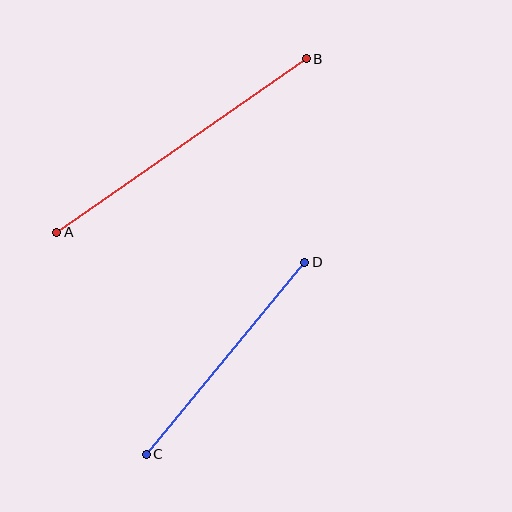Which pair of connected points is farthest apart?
Points A and B are farthest apart.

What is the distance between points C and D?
The distance is approximately 249 pixels.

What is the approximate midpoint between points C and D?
The midpoint is at approximately (225, 358) pixels.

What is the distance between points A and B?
The distance is approximately 304 pixels.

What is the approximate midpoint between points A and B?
The midpoint is at approximately (181, 146) pixels.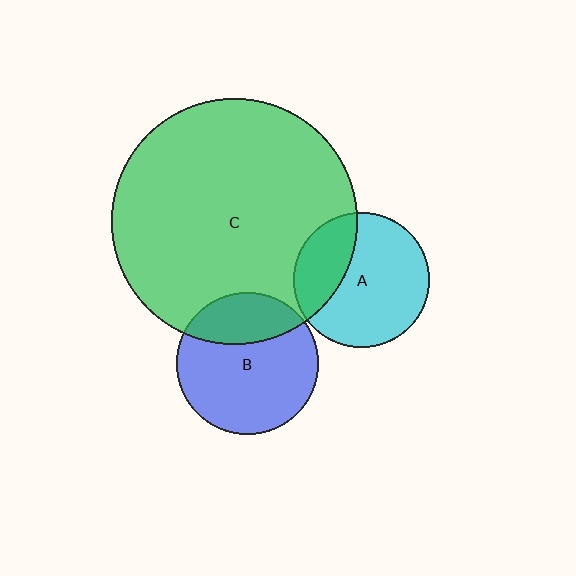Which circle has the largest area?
Circle C (green).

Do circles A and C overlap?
Yes.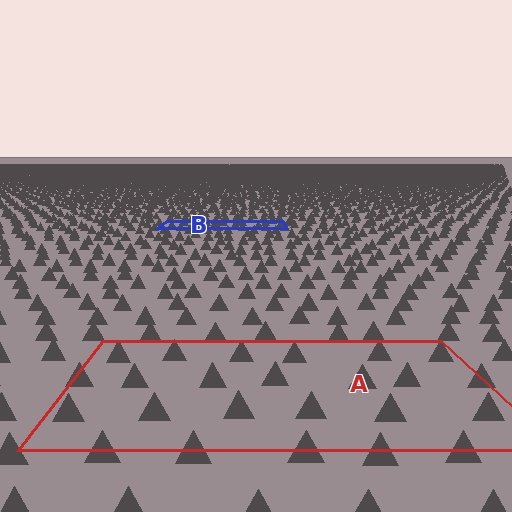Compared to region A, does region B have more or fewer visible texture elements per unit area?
Region B has more texture elements per unit area — they are packed more densely because it is farther away.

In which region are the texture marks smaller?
The texture marks are smaller in region B, because it is farther away.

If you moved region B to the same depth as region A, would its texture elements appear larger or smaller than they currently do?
They would appear larger. At a closer depth, the same texture elements are projected at a bigger on-screen size.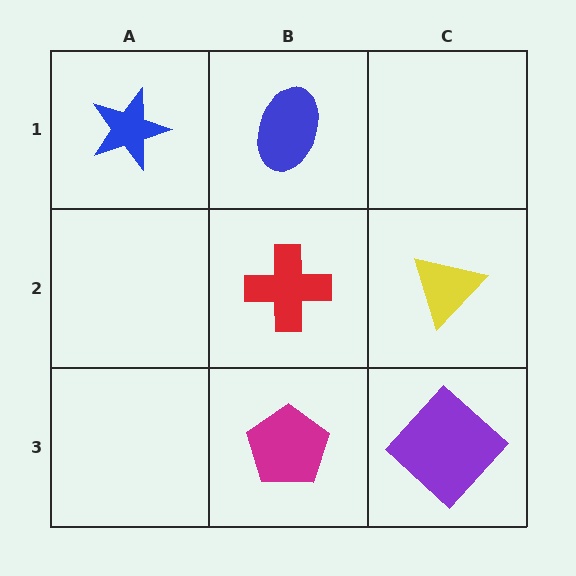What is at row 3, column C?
A purple diamond.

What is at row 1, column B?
A blue ellipse.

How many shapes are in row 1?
2 shapes.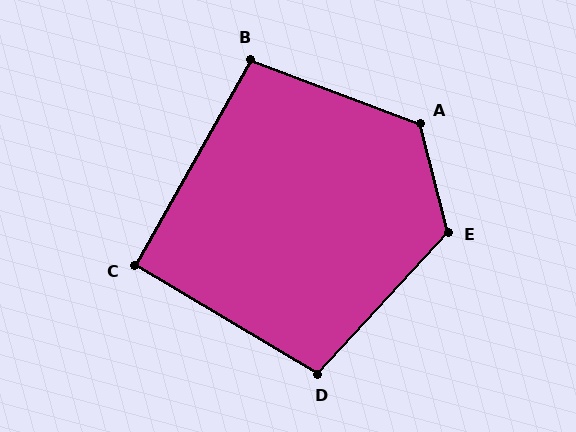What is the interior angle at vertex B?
Approximately 99 degrees (obtuse).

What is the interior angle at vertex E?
Approximately 123 degrees (obtuse).